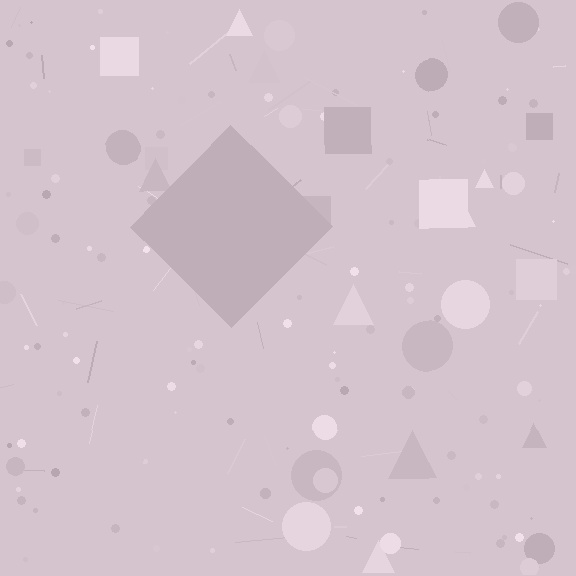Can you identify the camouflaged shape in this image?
The camouflaged shape is a diamond.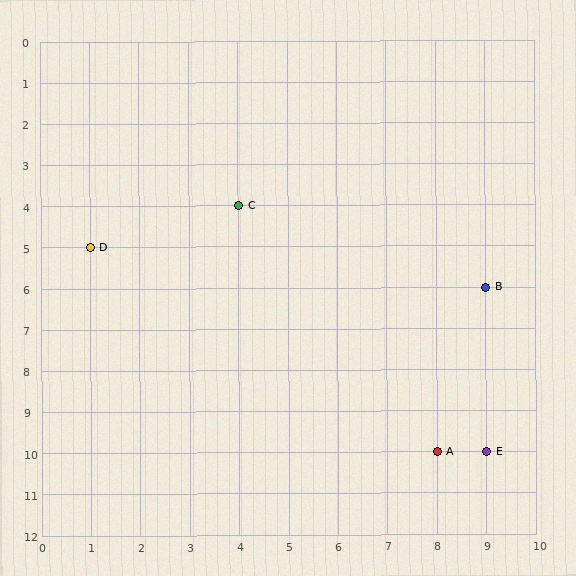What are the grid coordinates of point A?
Point A is at grid coordinates (8, 10).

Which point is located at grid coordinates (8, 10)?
Point A is at (8, 10).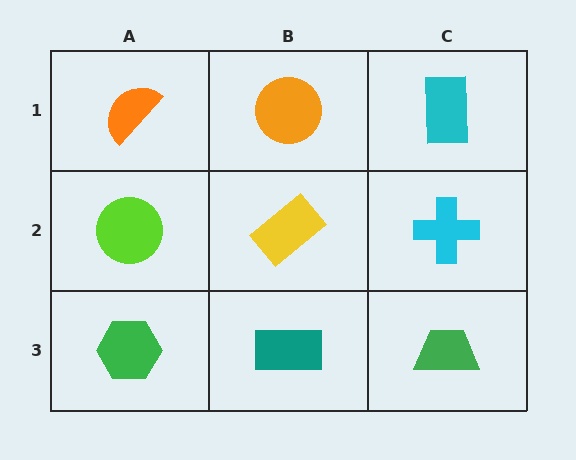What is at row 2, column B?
A yellow rectangle.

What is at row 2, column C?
A cyan cross.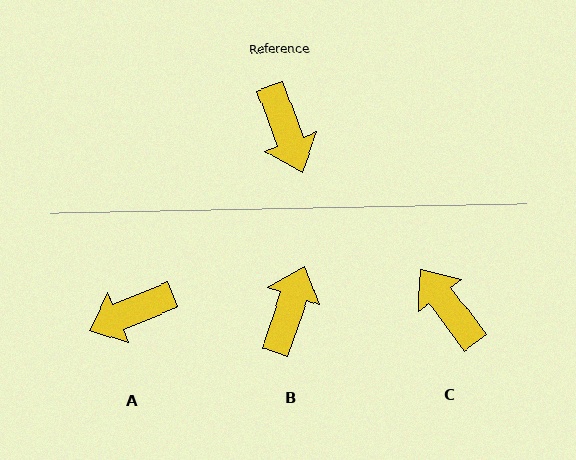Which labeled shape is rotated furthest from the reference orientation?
C, about 164 degrees away.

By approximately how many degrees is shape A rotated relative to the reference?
Approximately 88 degrees clockwise.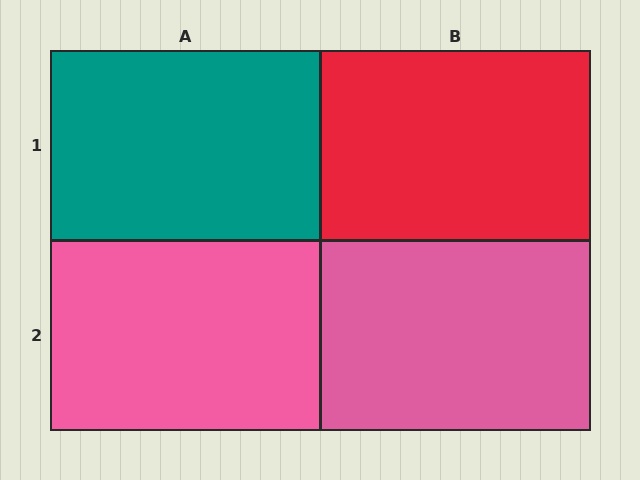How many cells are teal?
1 cell is teal.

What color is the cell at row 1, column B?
Red.